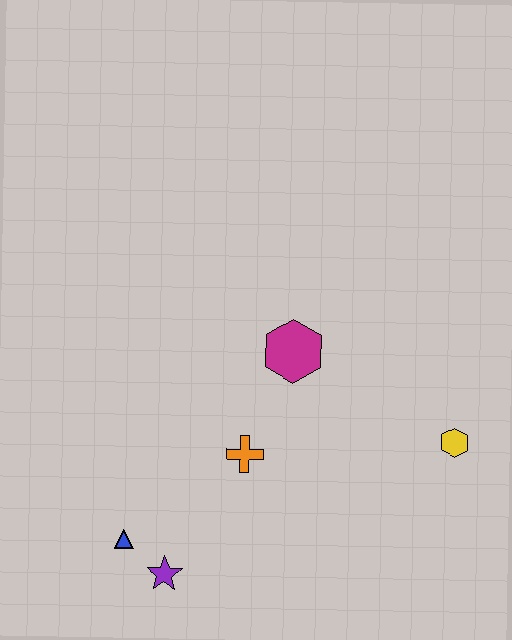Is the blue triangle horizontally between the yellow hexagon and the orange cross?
No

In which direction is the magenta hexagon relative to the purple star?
The magenta hexagon is above the purple star.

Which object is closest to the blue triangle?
The purple star is closest to the blue triangle.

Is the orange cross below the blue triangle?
No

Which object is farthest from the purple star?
The yellow hexagon is farthest from the purple star.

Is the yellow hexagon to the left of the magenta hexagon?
No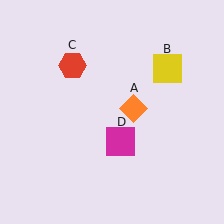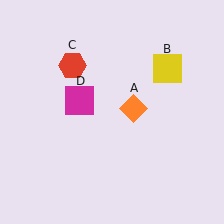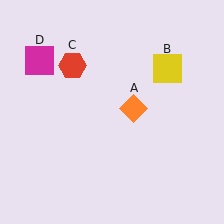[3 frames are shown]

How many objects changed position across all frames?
1 object changed position: magenta square (object D).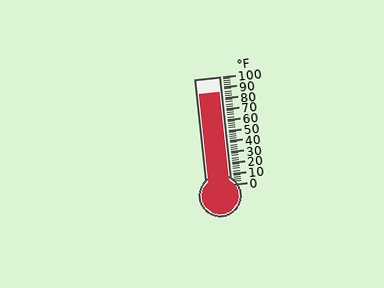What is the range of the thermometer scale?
The thermometer scale ranges from 0°F to 100°F.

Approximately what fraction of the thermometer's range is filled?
The thermometer is filled to approximately 85% of its range.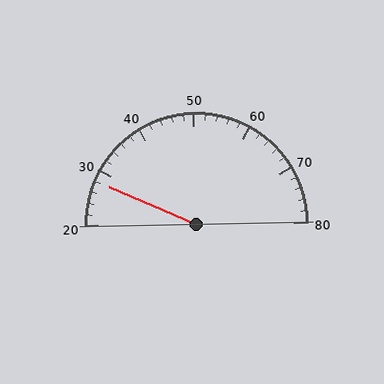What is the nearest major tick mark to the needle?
The nearest major tick mark is 30.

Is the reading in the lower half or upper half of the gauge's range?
The reading is in the lower half of the range (20 to 80).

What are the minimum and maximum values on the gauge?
The gauge ranges from 20 to 80.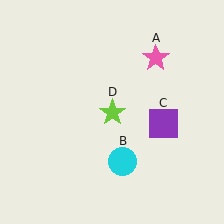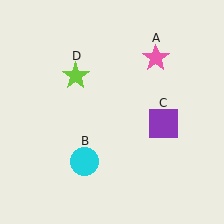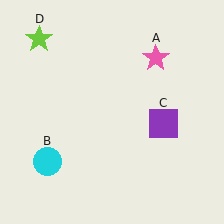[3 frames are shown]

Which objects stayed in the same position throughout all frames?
Pink star (object A) and purple square (object C) remained stationary.